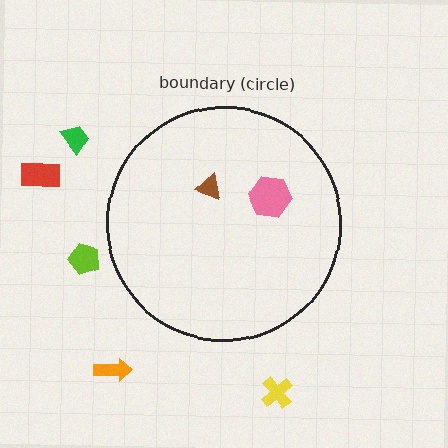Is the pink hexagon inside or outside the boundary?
Inside.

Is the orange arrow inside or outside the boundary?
Outside.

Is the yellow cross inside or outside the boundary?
Outside.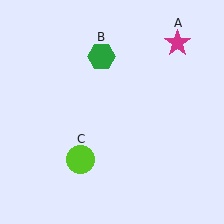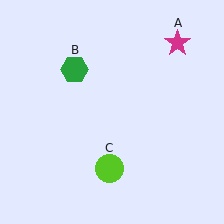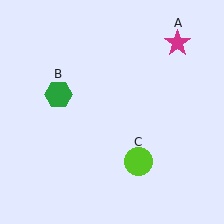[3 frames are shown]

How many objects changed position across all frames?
2 objects changed position: green hexagon (object B), lime circle (object C).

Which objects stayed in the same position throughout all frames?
Magenta star (object A) remained stationary.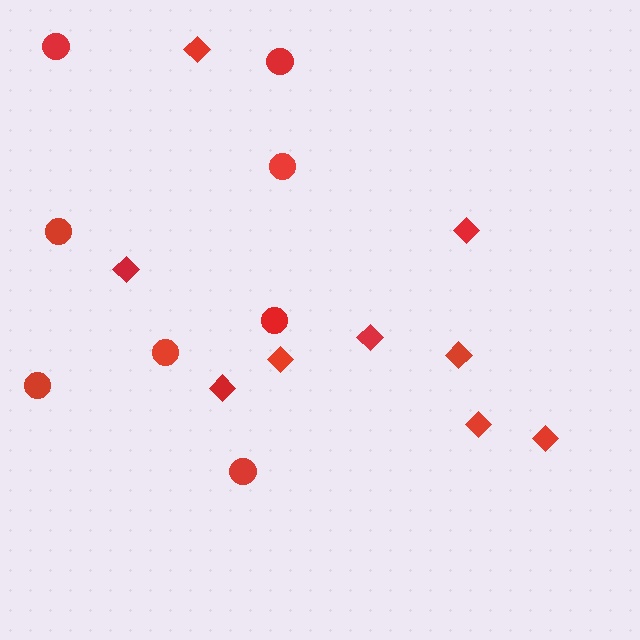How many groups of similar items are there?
There are 2 groups: one group of diamonds (9) and one group of circles (8).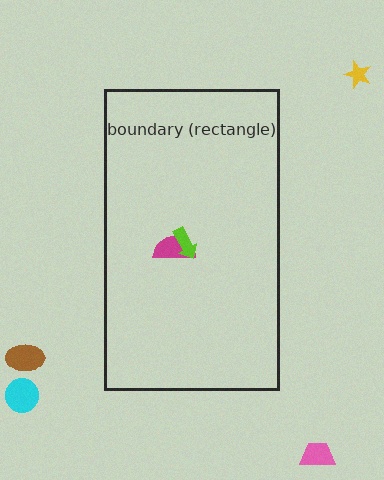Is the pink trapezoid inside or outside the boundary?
Outside.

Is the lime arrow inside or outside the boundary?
Inside.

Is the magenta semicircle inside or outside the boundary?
Inside.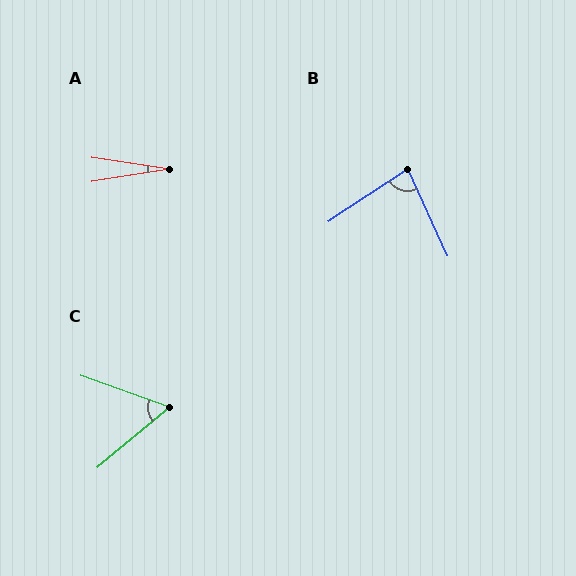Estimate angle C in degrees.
Approximately 59 degrees.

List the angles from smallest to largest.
A (18°), C (59°), B (81°).